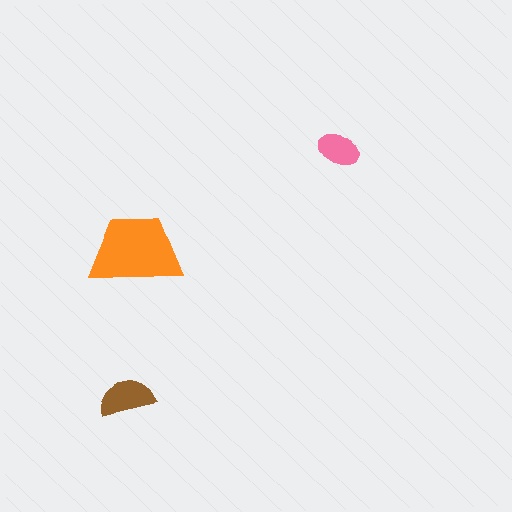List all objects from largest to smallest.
The orange trapezoid, the brown semicircle, the pink ellipse.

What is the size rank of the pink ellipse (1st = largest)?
3rd.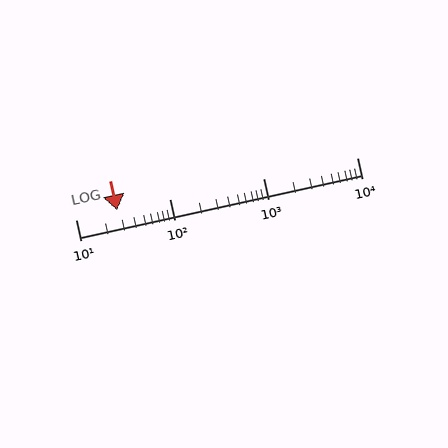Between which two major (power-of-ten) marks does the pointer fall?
The pointer is between 10 and 100.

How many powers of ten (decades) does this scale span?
The scale spans 3 decades, from 10 to 10000.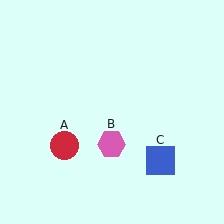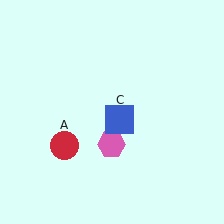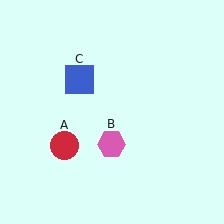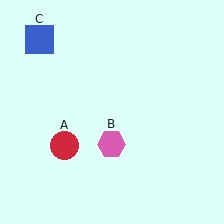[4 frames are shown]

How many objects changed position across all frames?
1 object changed position: blue square (object C).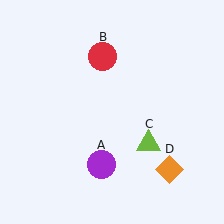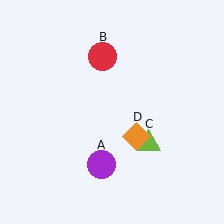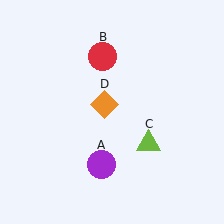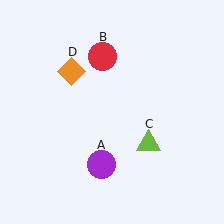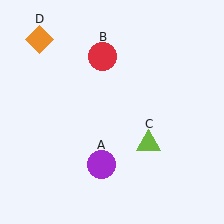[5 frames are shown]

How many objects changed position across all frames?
1 object changed position: orange diamond (object D).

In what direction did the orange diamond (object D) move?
The orange diamond (object D) moved up and to the left.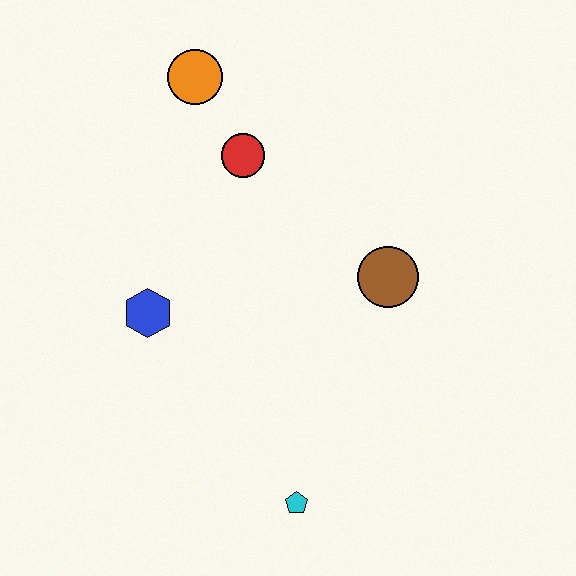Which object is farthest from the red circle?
The cyan pentagon is farthest from the red circle.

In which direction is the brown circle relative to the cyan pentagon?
The brown circle is above the cyan pentagon.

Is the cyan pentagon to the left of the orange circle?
No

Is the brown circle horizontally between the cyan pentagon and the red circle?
No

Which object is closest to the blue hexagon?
The red circle is closest to the blue hexagon.